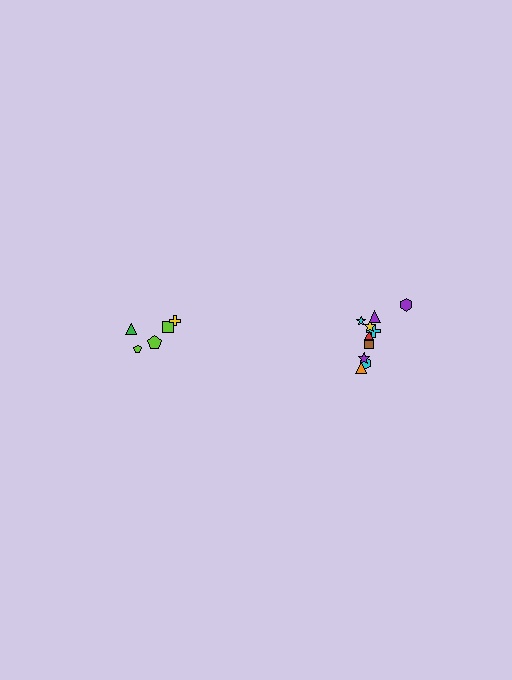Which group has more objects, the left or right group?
The right group.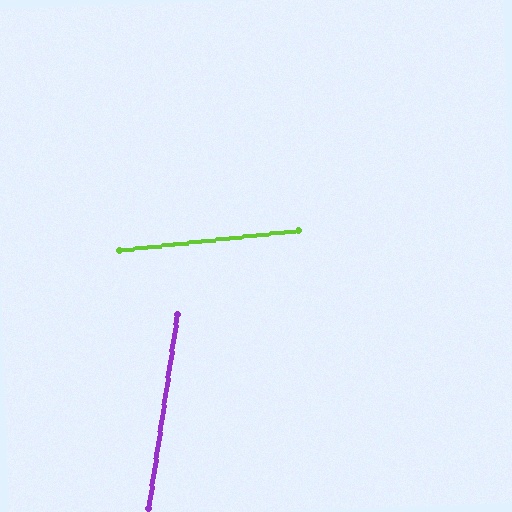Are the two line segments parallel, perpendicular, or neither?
Neither parallel nor perpendicular — they differ by about 76°.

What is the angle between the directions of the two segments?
Approximately 76 degrees.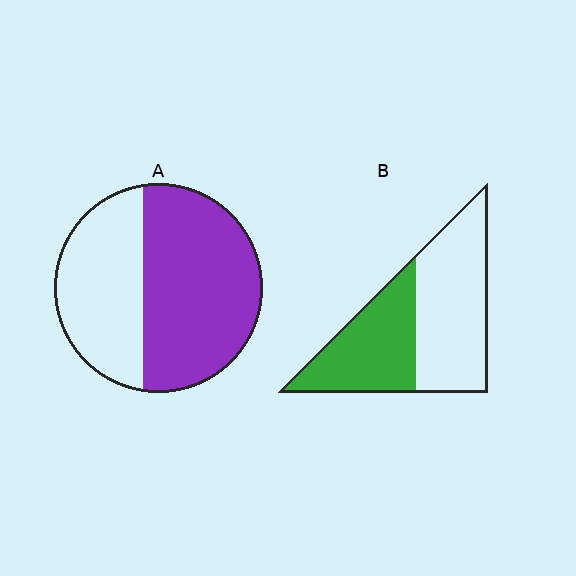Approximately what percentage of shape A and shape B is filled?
A is approximately 60% and B is approximately 45%.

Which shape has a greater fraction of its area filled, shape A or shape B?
Shape A.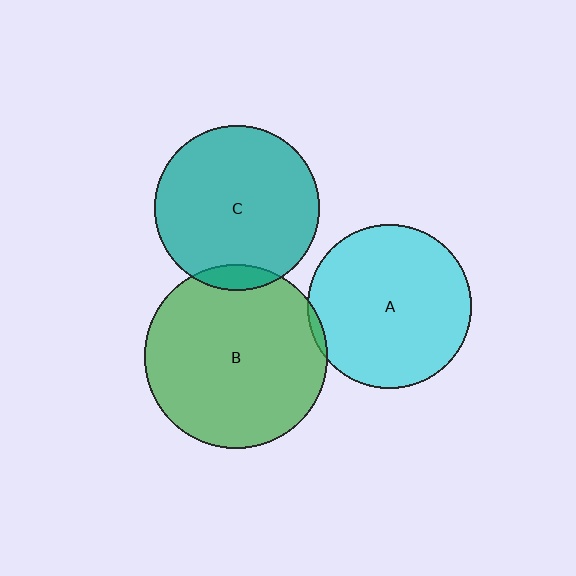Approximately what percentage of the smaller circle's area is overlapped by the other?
Approximately 5%.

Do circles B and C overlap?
Yes.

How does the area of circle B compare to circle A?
Approximately 1.3 times.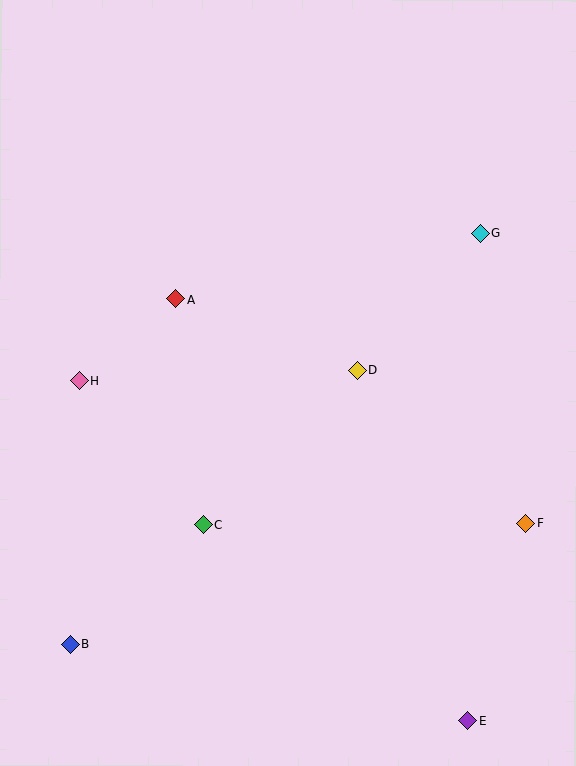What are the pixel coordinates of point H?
Point H is at (79, 381).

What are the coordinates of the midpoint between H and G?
The midpoint between H and G is at (279, 307).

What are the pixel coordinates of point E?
Point E is at (468, 721).